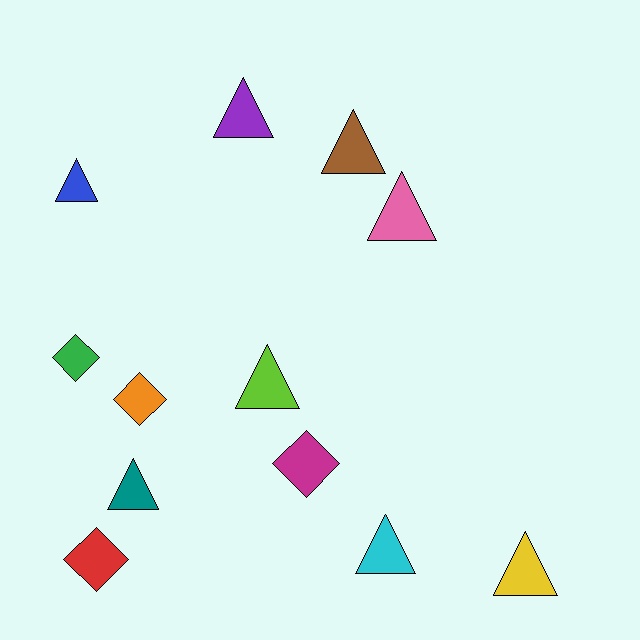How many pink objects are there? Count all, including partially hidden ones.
There is 1 pink object.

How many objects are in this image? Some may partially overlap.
There are 12 objects.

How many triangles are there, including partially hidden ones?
There are 8 triangles.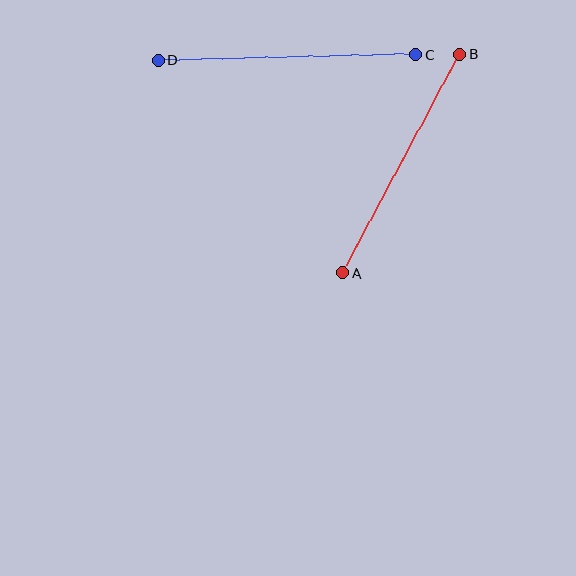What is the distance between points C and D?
The distance is approximately 257 pixels.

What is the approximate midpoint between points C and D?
The midpoint is at approximately (287, 57) pixels.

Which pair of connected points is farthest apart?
Points C and D are farthest apart.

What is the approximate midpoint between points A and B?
The midpoint is at approximately (402, 163) pixels.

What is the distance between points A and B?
The distance is approximately 248 pixels.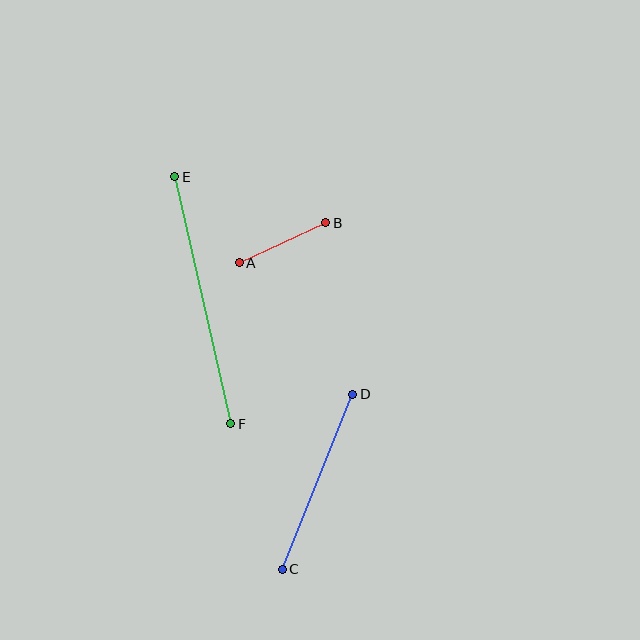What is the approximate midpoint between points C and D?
The midpoint is at approximately (317, 482) pixels.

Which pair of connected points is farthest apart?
Points E and F are farthest apart.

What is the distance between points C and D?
The distance is approximately 189 pixels.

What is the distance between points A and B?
The distance is approximately 95 pixels.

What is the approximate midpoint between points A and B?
The midpoint is at approximately (283, 243) pixels.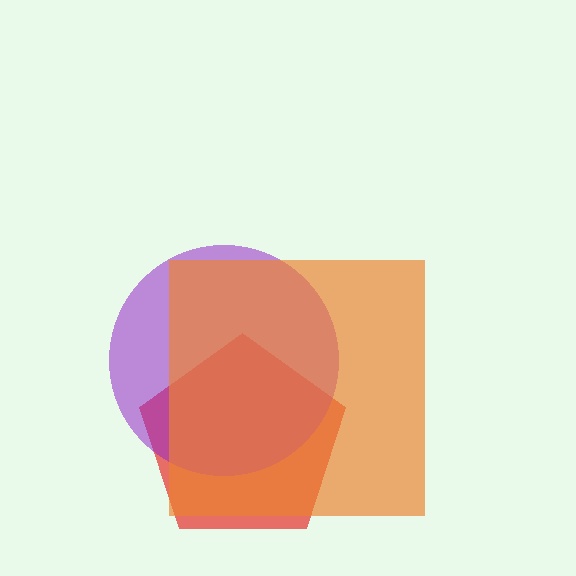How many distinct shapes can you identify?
There are 3 distinct shapes: a red pentagon, a purple circle, an orange square.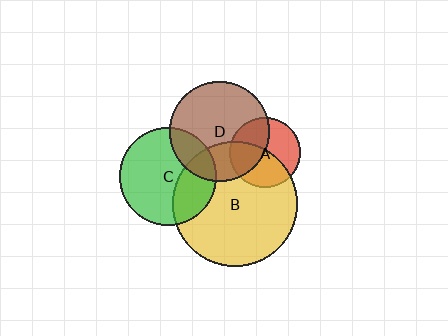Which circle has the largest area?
Circle B (yellow).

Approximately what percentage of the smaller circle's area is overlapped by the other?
Approximately 20%.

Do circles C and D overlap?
Yes.